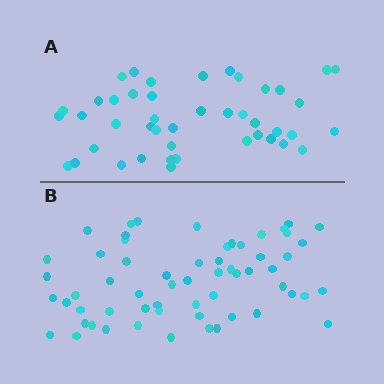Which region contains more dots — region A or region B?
Region B (the bottom region) has more dots.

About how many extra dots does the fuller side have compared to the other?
Region B has approximately 15 more dots than region A.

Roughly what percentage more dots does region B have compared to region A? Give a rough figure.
About 35% more.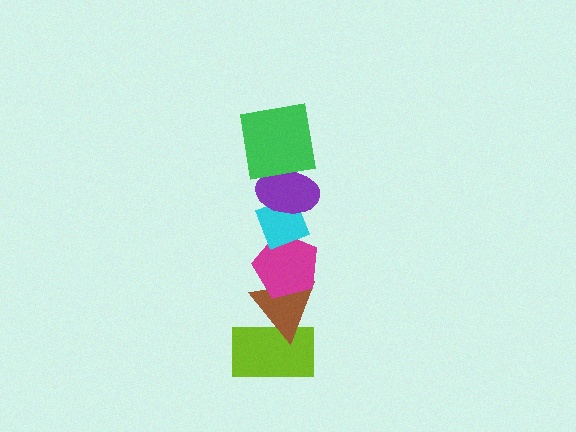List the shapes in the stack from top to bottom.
From top to bottom: the green square, the purple ellipse, the cyan diamond, the magenta pentagon, the brown triangle, the lime rectangle.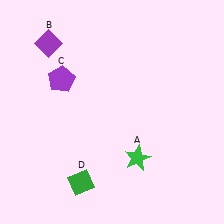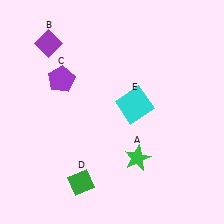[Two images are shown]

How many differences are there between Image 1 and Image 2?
There is 1 difference between the two images.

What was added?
A cyan square (E) was added in Image 2.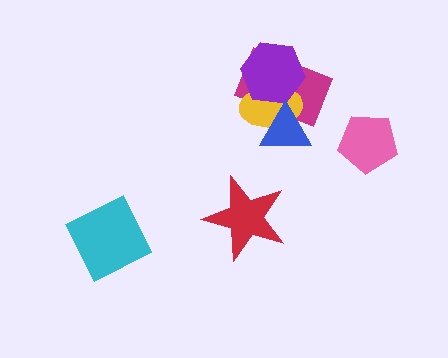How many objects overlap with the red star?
0 objects overlap with the red star.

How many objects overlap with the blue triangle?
2 objects overlap with the blue triangle.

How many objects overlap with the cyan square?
0 objects overlap with the cyan square.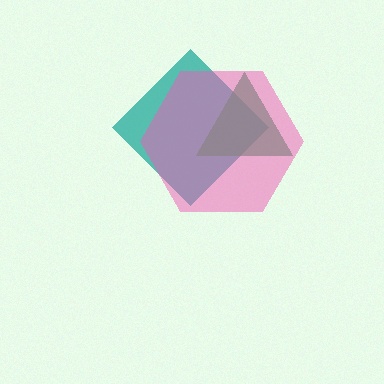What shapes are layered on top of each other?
The layered shapes are: a teal diamond, a green triangle, a pink hexagon.